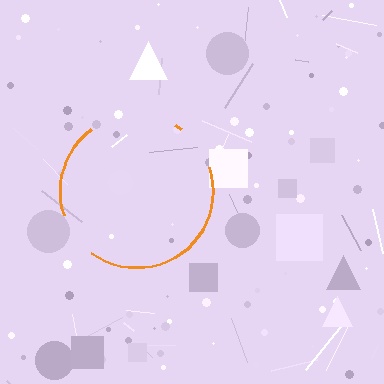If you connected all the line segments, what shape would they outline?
They would outline a circle.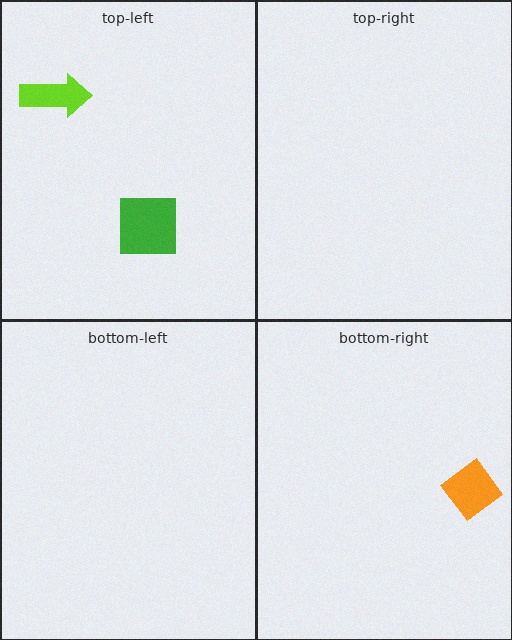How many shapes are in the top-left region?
2.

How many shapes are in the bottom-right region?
1.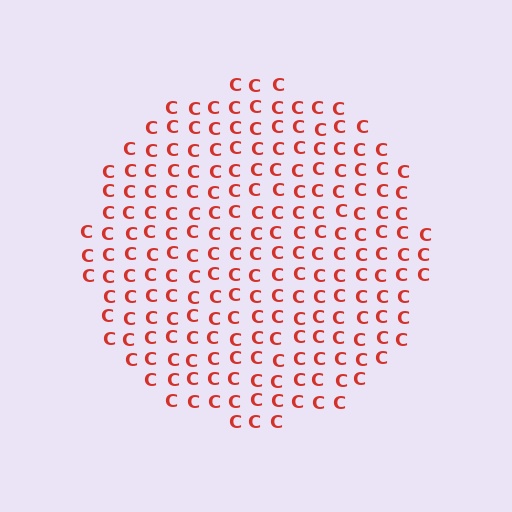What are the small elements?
The small elements are letter C's.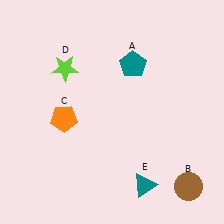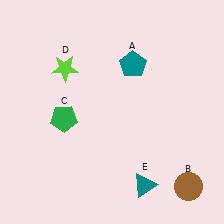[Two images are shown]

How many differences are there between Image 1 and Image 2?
There is 1 difference between the two images.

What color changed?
The pentagon (C) changed from orange in Image 1 to green in Image 2.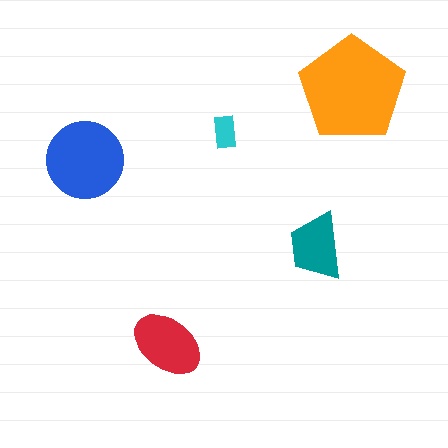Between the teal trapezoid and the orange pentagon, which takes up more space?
The orange pentagon.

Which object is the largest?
The orange pentagon.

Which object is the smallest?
The cyan rectangle.